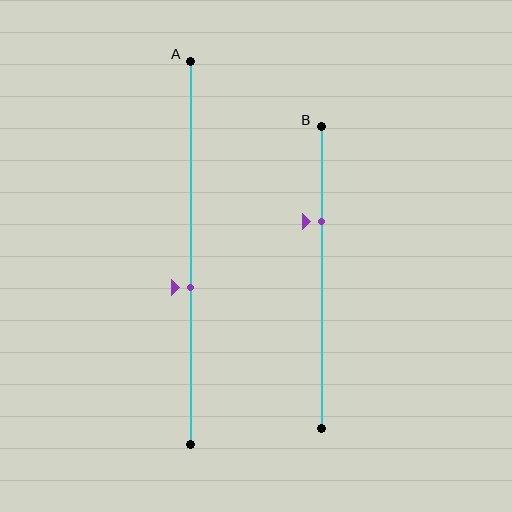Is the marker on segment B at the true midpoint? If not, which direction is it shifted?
No, the marker on segment B is shifted upward by about 19% of the segment length.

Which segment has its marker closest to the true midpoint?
Segment A has its marker closest to the true midpoint.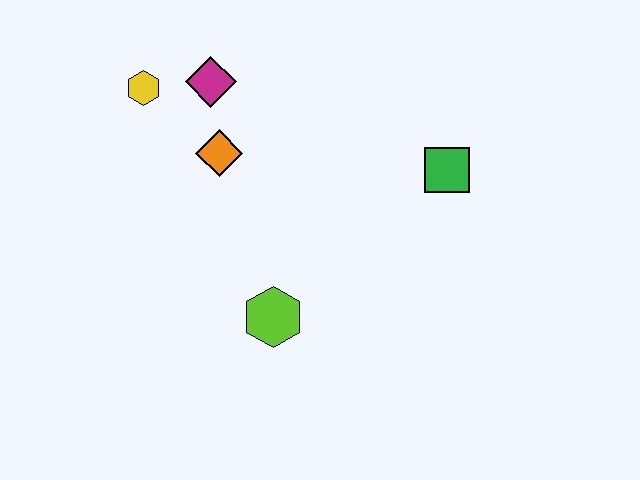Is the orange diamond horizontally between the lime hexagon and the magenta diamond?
Yes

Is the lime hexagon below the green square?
Yes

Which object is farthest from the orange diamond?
The green square is farthest from the orange diamond.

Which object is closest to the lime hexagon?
The orange diamond is closest to the lime hexagon.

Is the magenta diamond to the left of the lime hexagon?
Yes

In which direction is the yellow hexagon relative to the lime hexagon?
The yellow hexagon is above the lime hexagon.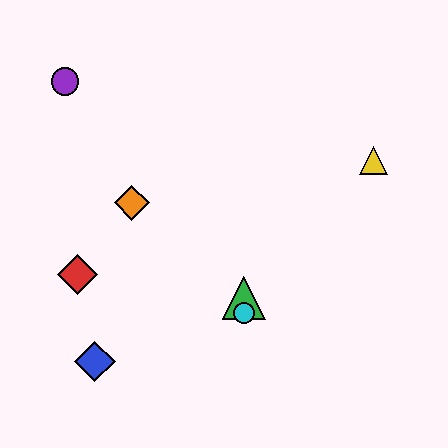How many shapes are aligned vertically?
2 shapes (the green triangle, the cyan circle) are aligned vertically.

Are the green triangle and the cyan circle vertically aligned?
Yes, both are at x≈244.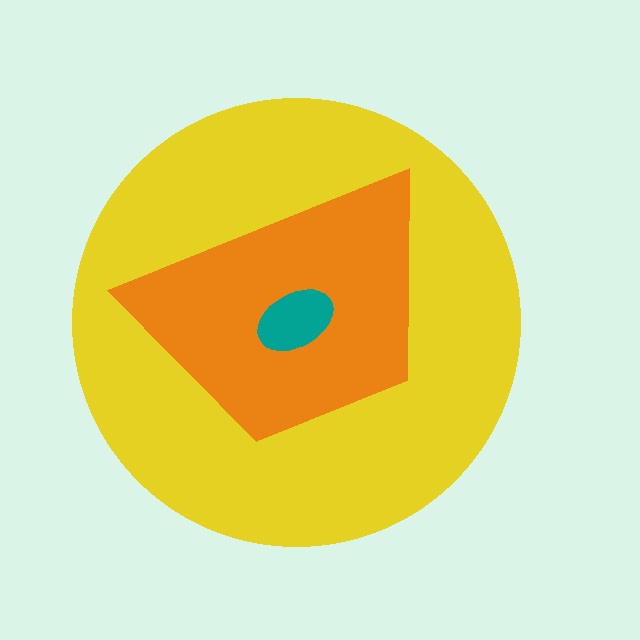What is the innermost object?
The teal ellipse.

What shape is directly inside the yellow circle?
The orange trapezoid.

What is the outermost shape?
The yellow circle.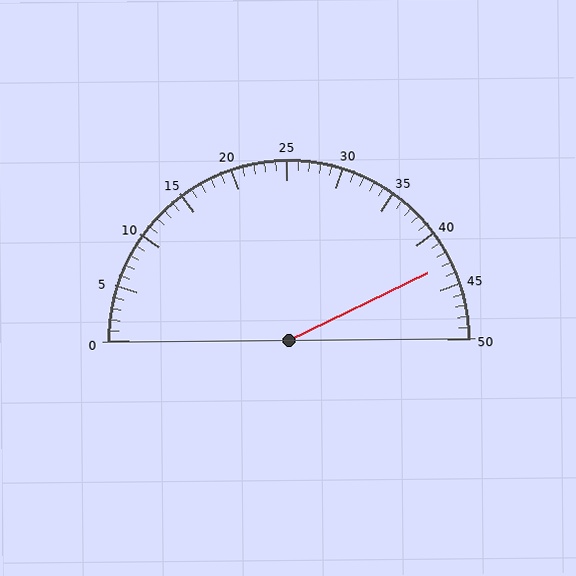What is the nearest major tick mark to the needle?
The nearest major tick mark is 45.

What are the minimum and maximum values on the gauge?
The gauge ranges from 0 to 50.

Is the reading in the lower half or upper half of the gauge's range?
The reading is in the upper half of the range (0 to 50).